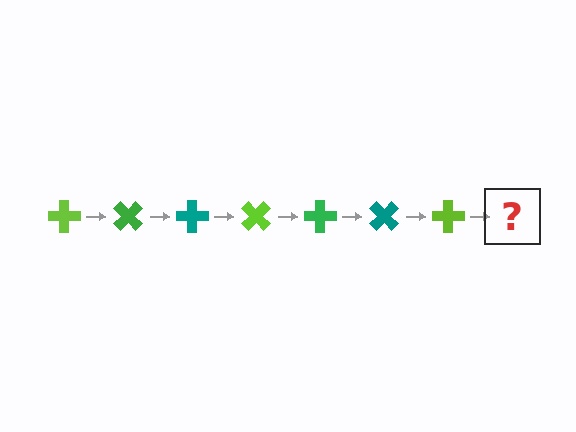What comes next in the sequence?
The next element should be a green cross, rotated 315 degrees from the start.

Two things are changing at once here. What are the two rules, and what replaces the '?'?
The two rules are that it rotates 45 degrees each step and the color cycles through lime, green, and teal. The '?' should be a green cross, rotated 315 degrees from the start.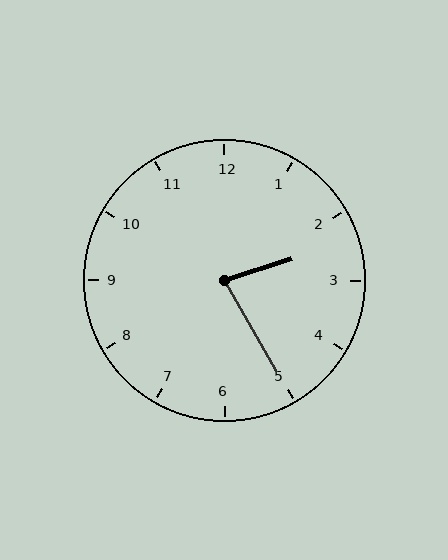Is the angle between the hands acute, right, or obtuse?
It is acute.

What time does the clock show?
2:25.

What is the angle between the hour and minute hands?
Approximately 78 degrees.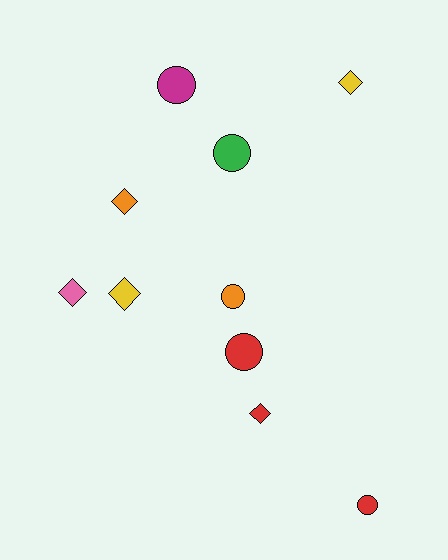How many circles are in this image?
There are 5 circles.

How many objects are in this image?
There are 10 objects.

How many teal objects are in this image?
There are no teal objects.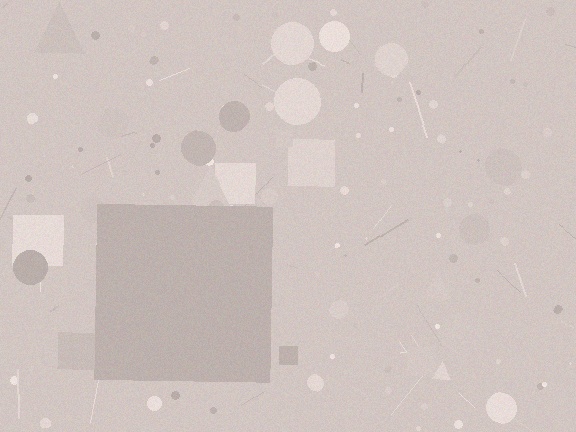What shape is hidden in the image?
A square is hidden in the image.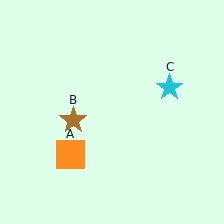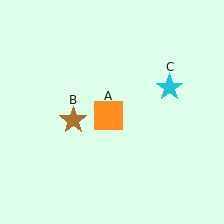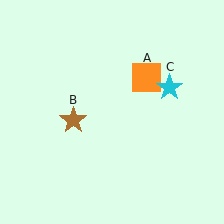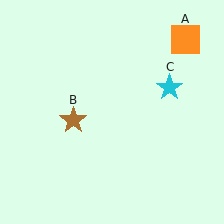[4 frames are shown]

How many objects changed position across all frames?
1 object changed position: orange square (object A).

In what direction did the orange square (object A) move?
The orange square (object A) moved up and to the right.